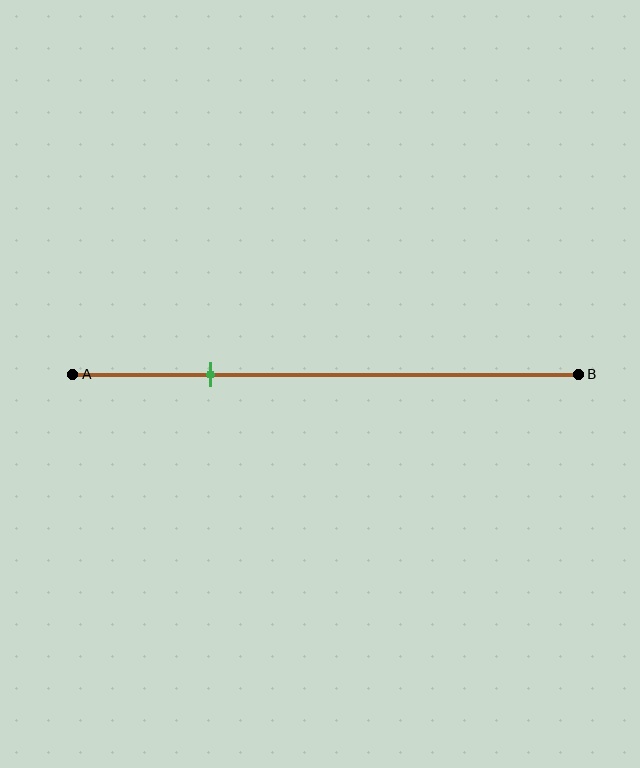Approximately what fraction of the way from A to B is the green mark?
The green mark is approximately 25% of the way from A to B.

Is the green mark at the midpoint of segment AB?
No, the mark is at about 25% from A, not at the 50% midpoint.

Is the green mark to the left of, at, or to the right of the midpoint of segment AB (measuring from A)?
The green mark is to the left of the midpoint of segment AB.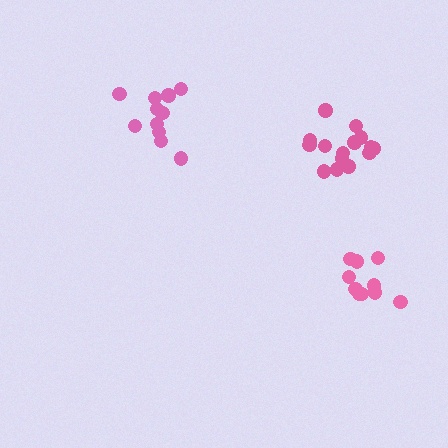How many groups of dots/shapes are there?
There are 3 groups.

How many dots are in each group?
Group 1: 11 dots, Group 2: 15 dots, Group 3: 10 dots (36 total).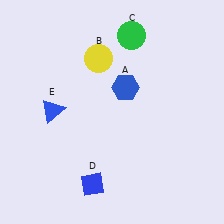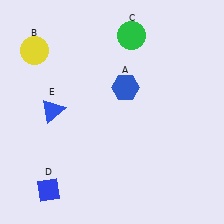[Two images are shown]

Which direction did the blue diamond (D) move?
The blue diamond (D) moved left.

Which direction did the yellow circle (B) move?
The yellow circle (B) moved left.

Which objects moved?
The objects that moved are: the yellow circle (B), the blue diamond (D).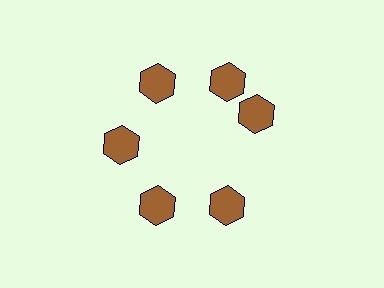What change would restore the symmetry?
The symmetry would be restored by rotating it back into even spacing with its neighbors so that all 6 hexagons sit at equal angles and equal distance from the center.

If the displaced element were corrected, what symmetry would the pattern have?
It would have 6-fold rotational symmetry — the pattern would map onto itself every 60 degrees.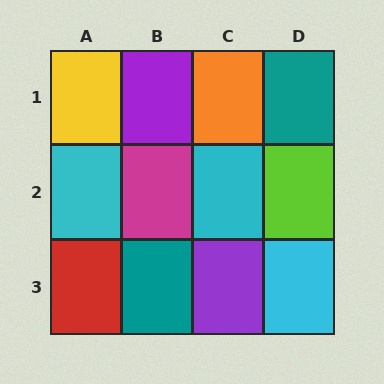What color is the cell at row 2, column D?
Lime.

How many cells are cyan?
3 cells are cyan.